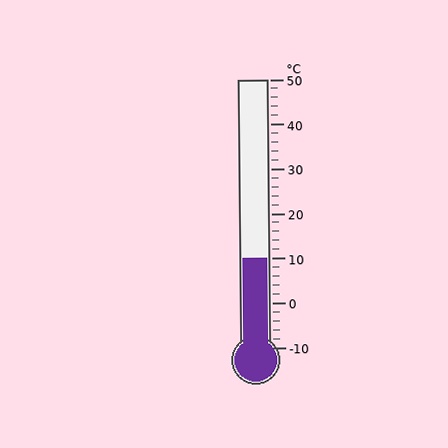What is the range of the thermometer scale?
The thermometer scale ranges from -10°C to 50°C.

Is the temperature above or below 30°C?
The temperature is below 30°C.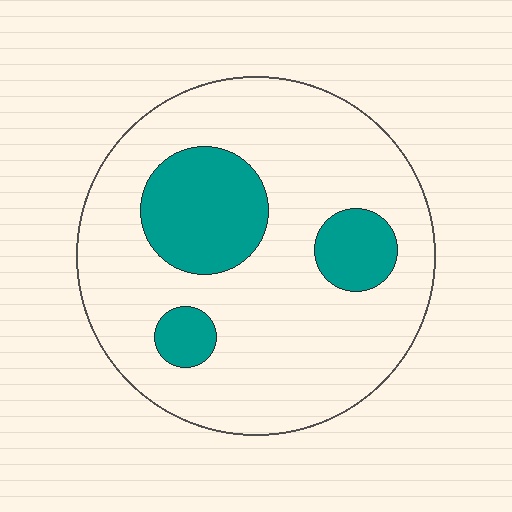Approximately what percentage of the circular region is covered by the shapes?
Approximately 20%.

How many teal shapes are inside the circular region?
3.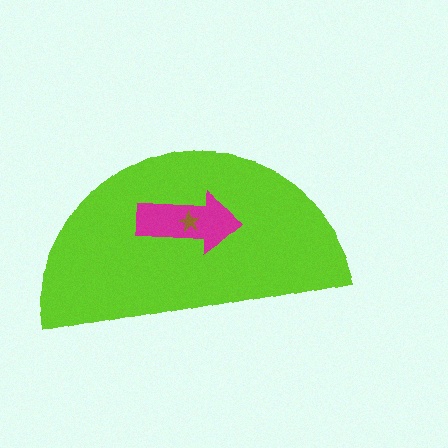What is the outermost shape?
The lime semicircle.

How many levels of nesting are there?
3.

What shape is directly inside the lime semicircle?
The magenta arrow.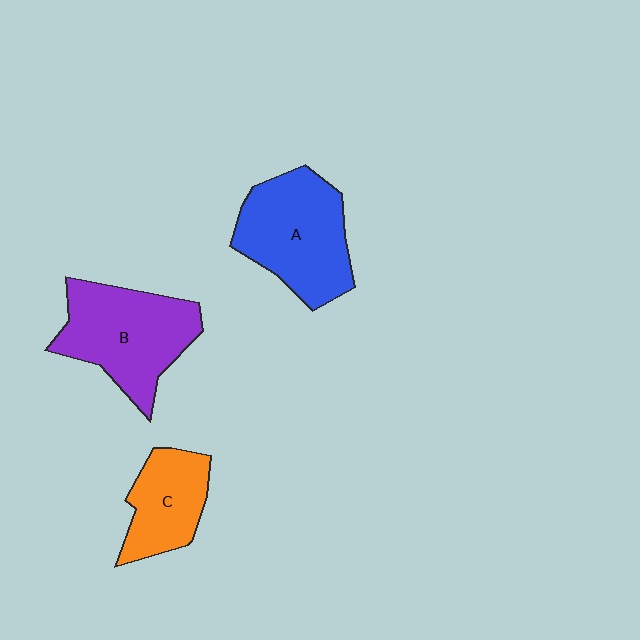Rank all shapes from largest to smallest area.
From largest to smallest: B (purple), A (blue), C (orange).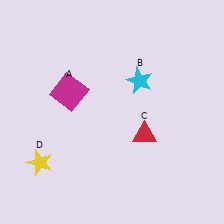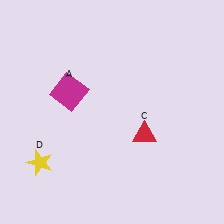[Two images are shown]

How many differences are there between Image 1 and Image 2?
There is 1 difference between the two images.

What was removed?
The cyan star (B) was removed in Image 2.